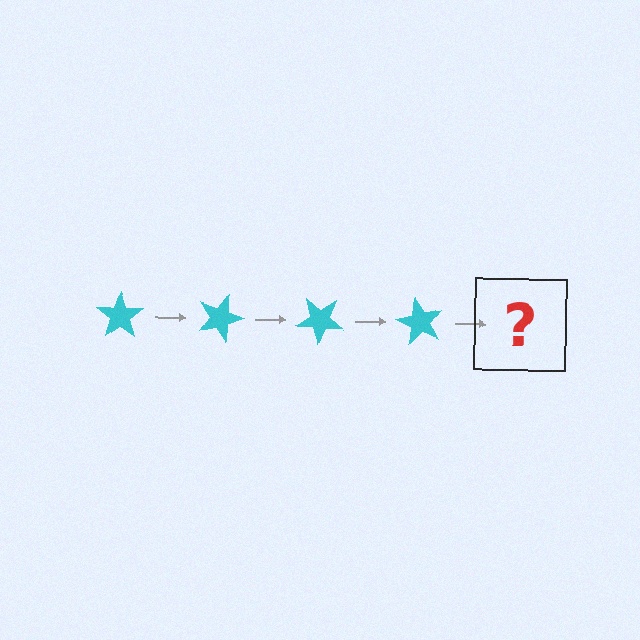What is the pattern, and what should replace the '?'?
The pattern is that the star rotates 20 degrees each step. The '?' should be a cyan star rotated 80 degrees.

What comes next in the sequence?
The next element should be a cyan star rotated 80 degrees.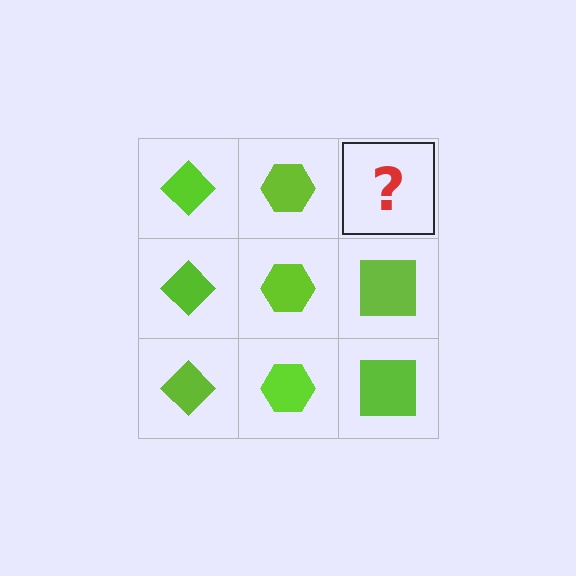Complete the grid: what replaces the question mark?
The question mark should be replaced with a lime square.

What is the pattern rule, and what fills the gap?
The rule is that each column has a consistent shape. The gap should be filled with a lime square.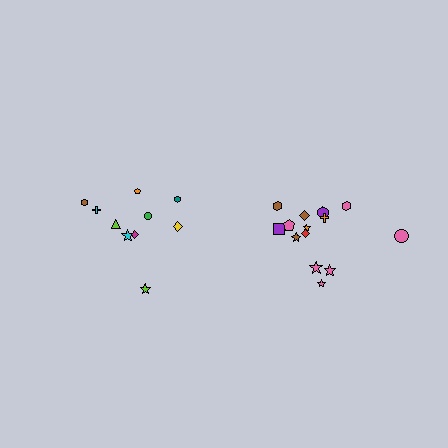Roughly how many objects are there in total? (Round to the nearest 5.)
Roughly 25 objects in total.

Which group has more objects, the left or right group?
The right group.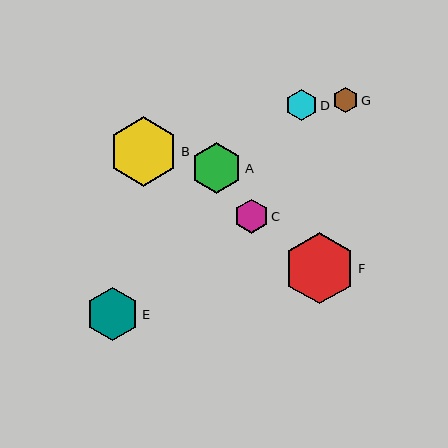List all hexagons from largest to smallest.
From largest to smallest: F, B, E, A, C, D, G.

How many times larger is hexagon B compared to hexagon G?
Hexagon B is approximately 2.7 times the size of hexagon G.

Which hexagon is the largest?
Hexagon F is the largest with a size of approximately 72 pixels.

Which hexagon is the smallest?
Hexagon G is the smallest with a size of approximately 25 pixels.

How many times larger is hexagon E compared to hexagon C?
Hexagon E is approximately 1.6 times the size of hexagon C.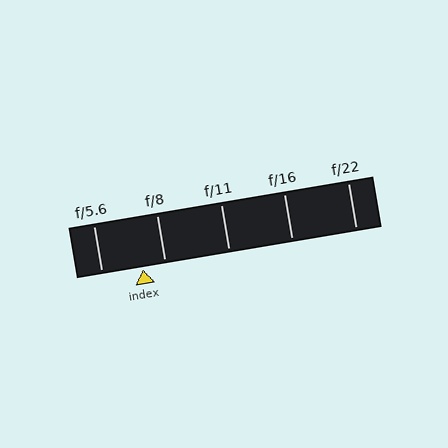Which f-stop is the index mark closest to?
The index mark is closest to f/8.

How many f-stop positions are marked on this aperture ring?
There are 5 f-stop positions marked.